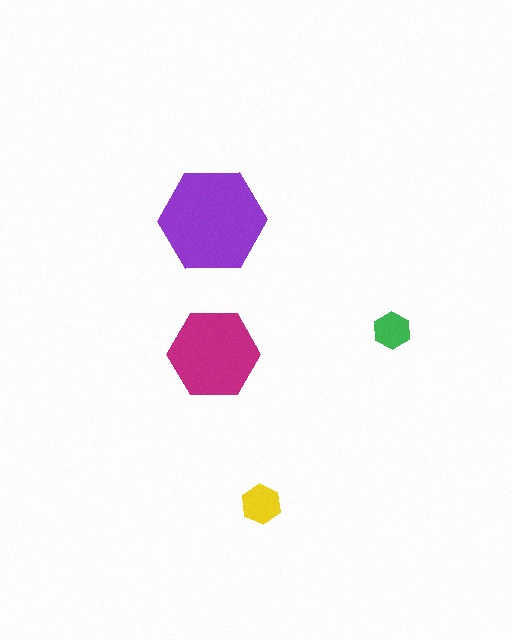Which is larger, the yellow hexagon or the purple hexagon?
The purple one.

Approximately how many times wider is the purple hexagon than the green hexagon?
About 3 times wider.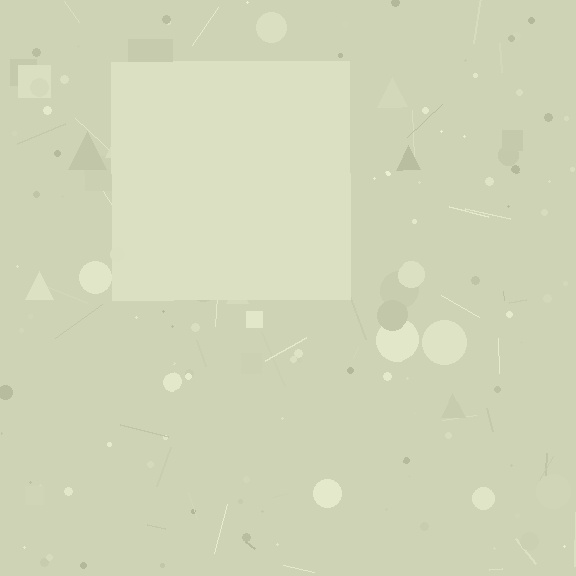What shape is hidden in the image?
A square is hidden in the image.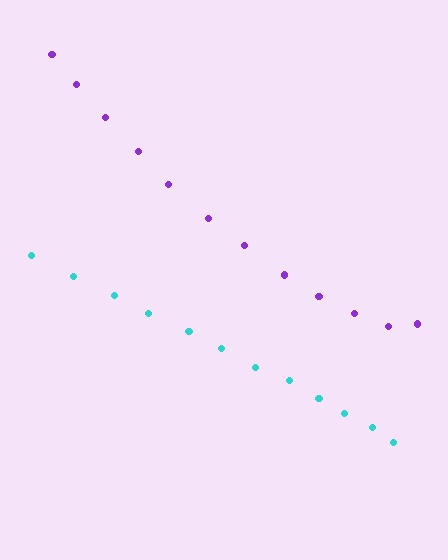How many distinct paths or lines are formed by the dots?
There are 2 distinct paths.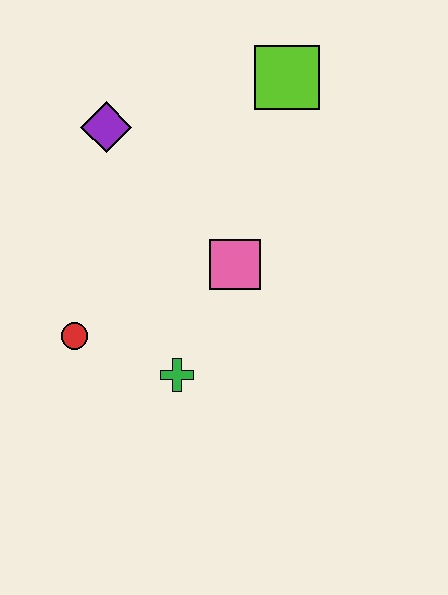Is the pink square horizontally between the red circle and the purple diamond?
No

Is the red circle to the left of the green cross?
Yes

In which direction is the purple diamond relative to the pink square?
The purple diamond is above the pink square.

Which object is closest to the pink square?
The green cross is closest to the pink square.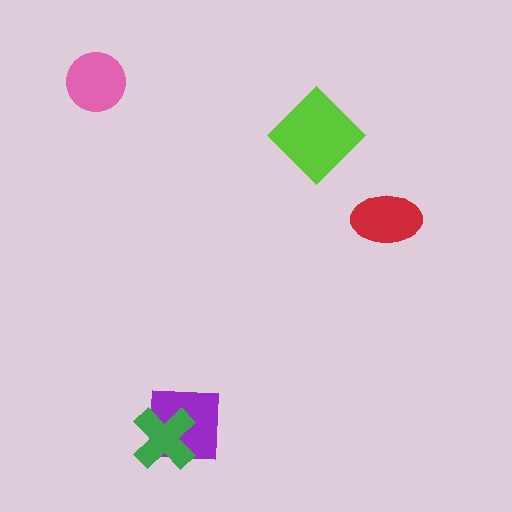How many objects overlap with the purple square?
1 object overlaps with the purple square.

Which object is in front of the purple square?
The green cross is in front of the purple square.